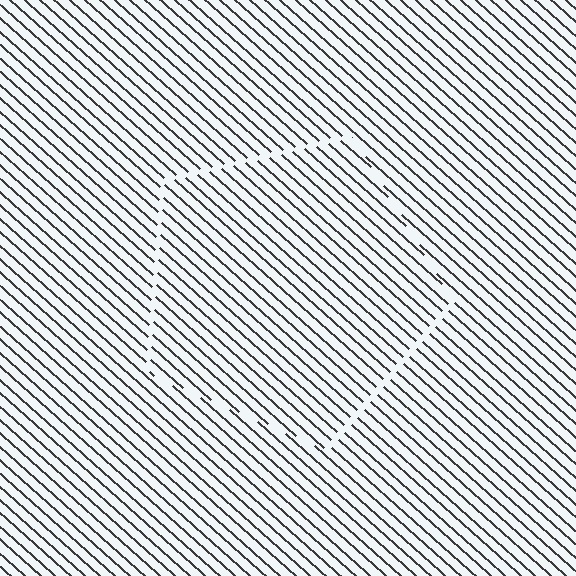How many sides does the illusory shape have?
5 sides — the line-ends trace a pentagon.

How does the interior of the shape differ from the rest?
The interior of the shape contains the same grating, shifted by half a period — the contour is defined by the phase discontinuity where line-ends from the inner and outer gratings abut.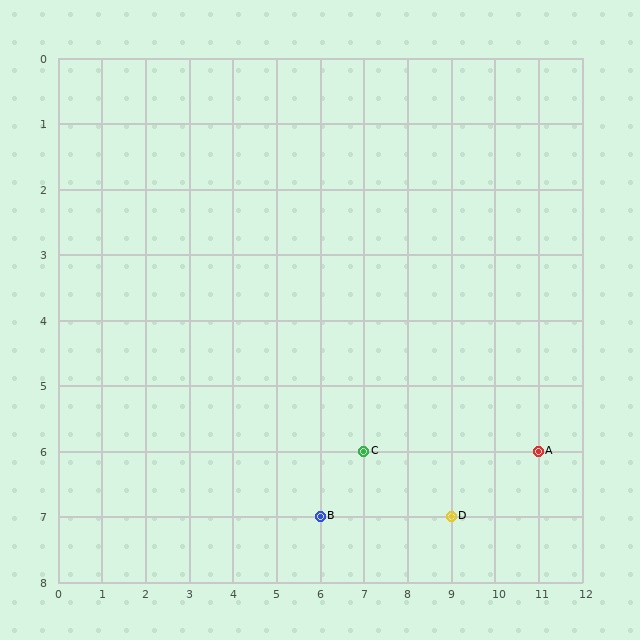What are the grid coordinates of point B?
Point B is at grid coordinates (6, 7).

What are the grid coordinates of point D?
Point D is at grid coordinates (9, 7).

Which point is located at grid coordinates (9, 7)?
Point D is at (9, 7).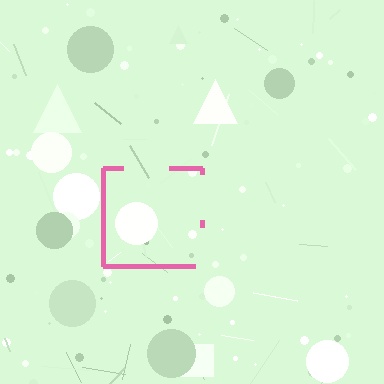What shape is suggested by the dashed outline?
The dashed outline suggests a square.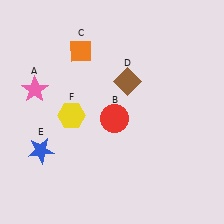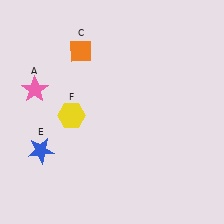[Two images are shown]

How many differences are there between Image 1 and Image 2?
There are 2 differences between the two images.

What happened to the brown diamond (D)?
The brown diamond (D) was removed in Image 2. It was in the top-right area of Image 1.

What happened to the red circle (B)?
The red circle (B) was removed in Image 2. It was in the bottom-right area of Image 1.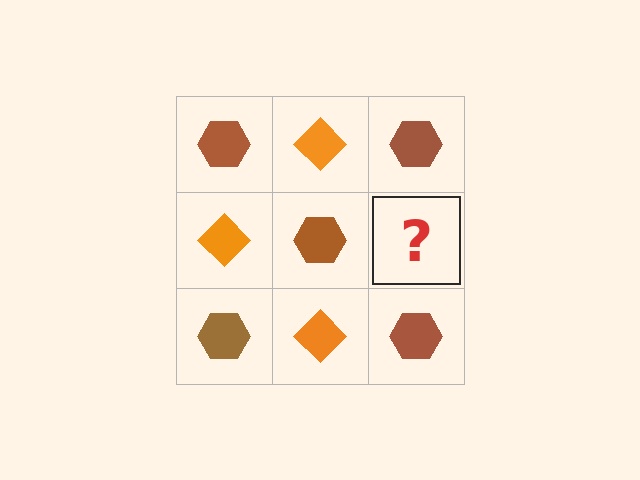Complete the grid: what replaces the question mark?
The question mark should be replaced with an orange diamond.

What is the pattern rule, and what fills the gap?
The rule is that it alternates brown hexagon and orange diamond in a checkerboard pattern. The gap should be filled with an orange diamond.